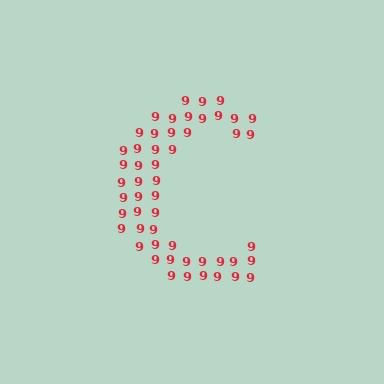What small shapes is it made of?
It is made of small digit 9's.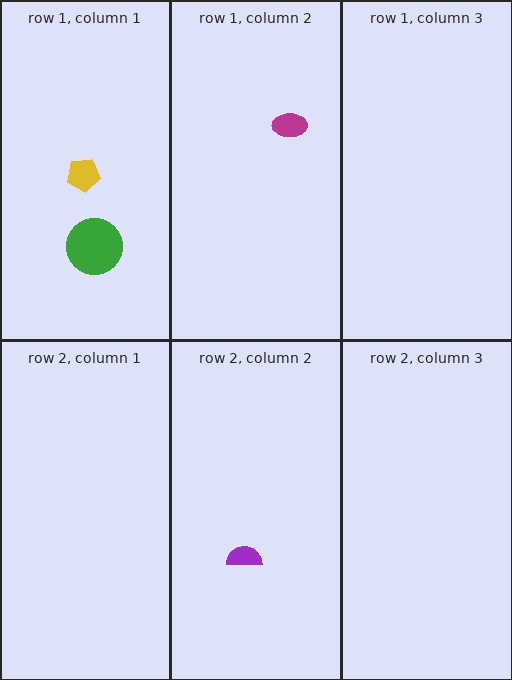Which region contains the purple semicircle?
The row 2, column 2 region.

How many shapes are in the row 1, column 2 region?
1.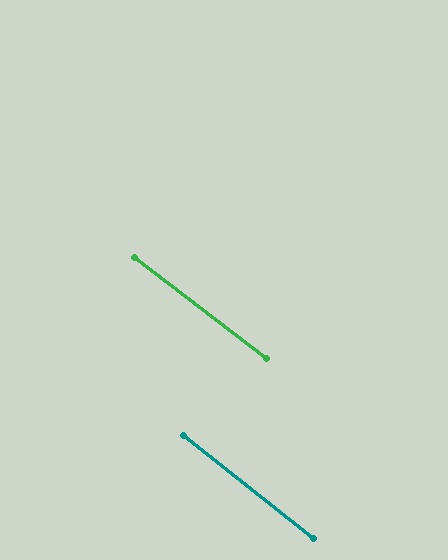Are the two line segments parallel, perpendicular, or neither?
Parallel — their directions differ by only 1.1°.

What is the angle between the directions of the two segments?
Approximately 1 degree.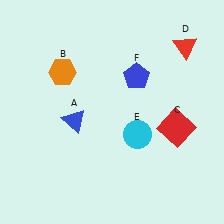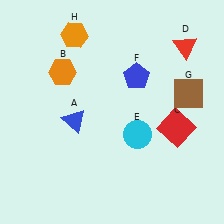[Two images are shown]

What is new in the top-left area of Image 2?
An orange hexagon (H) was added in the top-left area of Image 2.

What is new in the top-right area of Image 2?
A brown square (G) was added in the top-right area of Image 2.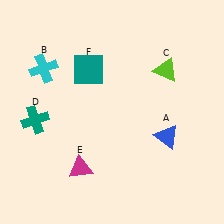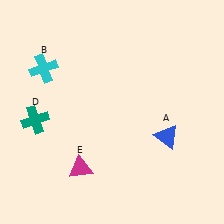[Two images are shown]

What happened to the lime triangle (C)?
The lime triangle (C) was removed in Image 2. It was in the top-right area of Image 1.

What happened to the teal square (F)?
The teal square (F) was removed in Image 2. It was in the top-left area of Image 1.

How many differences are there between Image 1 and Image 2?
There are 2 differences between the two images.